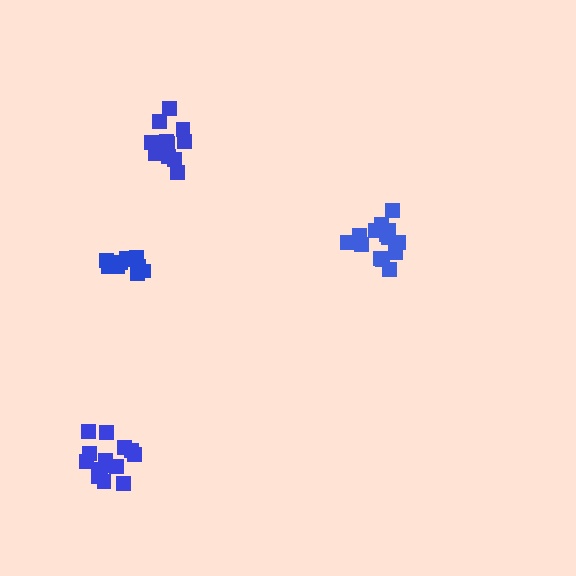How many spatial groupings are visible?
There are 4 spatial groupings.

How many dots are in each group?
Group 1: 11 dots, Group 2: 11 dots, Group 3: 15 dots, Group 4: 15 dots (52 total).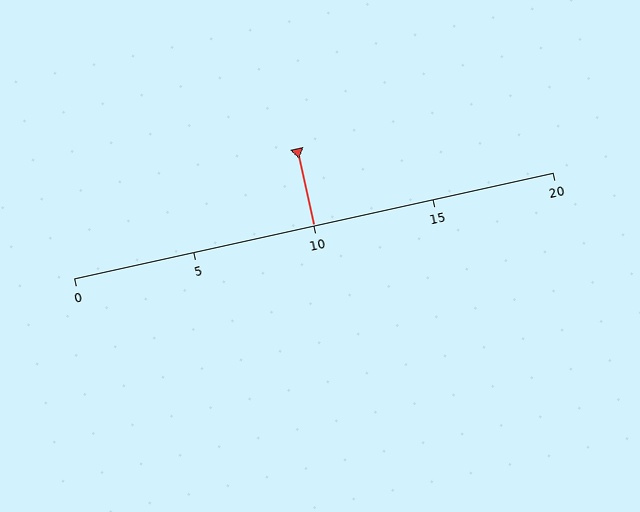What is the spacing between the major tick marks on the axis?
The major ticks are spaced 5 apart.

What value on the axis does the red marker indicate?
The marker indicates approximately 10.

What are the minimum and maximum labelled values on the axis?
The axis runs from 0 to 20.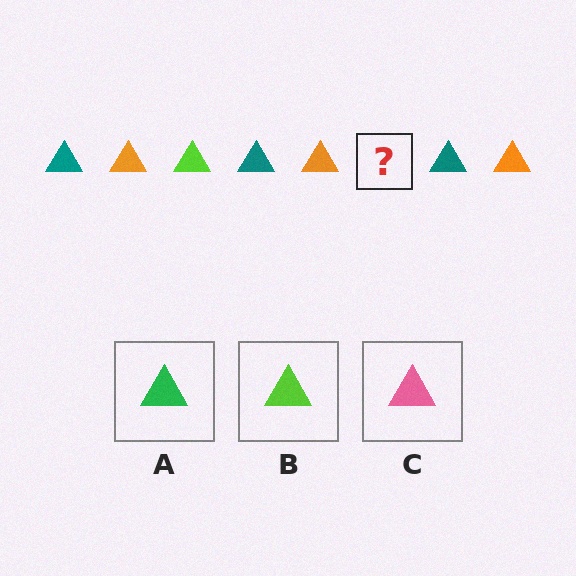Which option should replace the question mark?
Option B.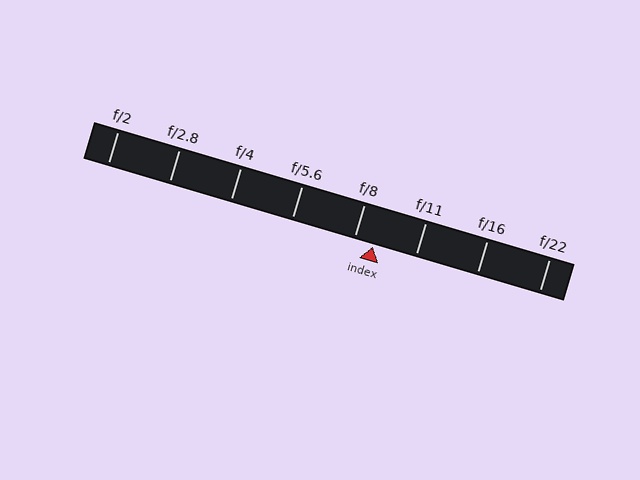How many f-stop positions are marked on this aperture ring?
There are 8 f-stop positions marked.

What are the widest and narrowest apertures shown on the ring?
The widest aperture shown is f/2 and the narrowest is f/22.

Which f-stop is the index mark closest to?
The index mark is closest to f/8.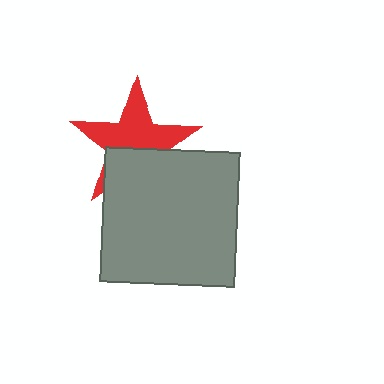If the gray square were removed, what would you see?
You would see the complete red star.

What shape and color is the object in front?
The object in front is a gray square.